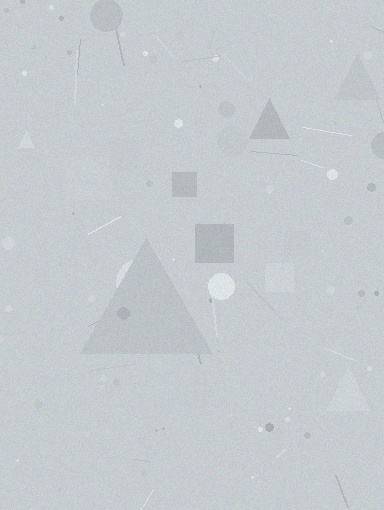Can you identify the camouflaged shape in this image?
The camouflaged shape is a triangle.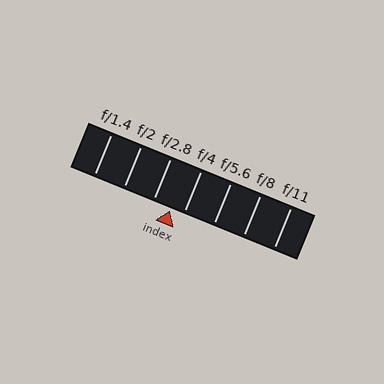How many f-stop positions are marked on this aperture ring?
There are 7 f-stop positions marked.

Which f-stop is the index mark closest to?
The index mark is closest to f/4.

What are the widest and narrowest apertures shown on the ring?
The widest aperture shown is f/1.4 and the narrowest is f/11.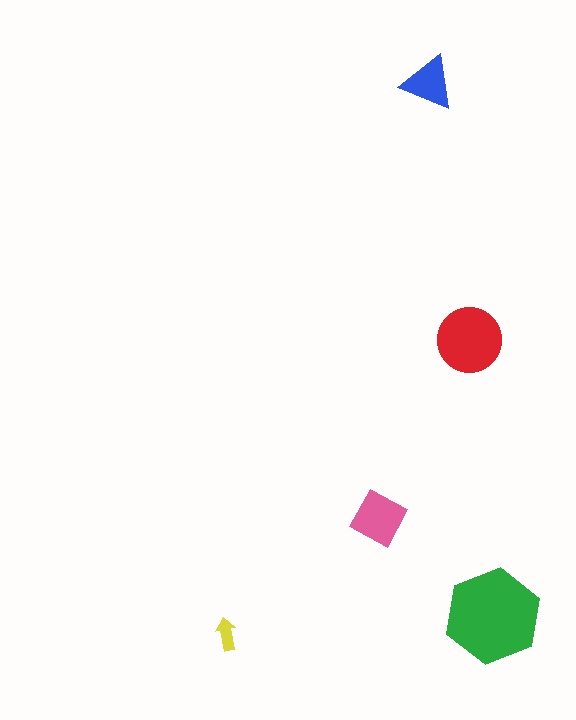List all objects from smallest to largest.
The yellow arrow, the blue triangle, the pink square, the red circle, the green hexagon.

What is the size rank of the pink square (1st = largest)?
3rd.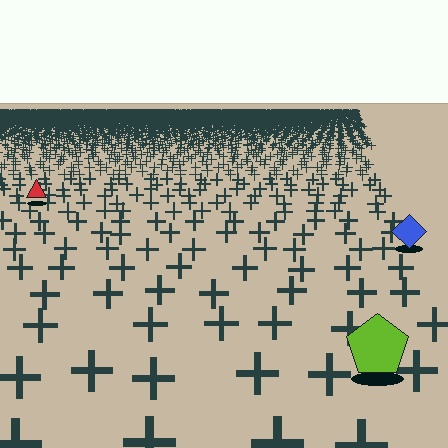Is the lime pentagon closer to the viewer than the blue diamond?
Yes. The lime pentagon is closer — you can tell from the texture gradient: the ground texture is coarser near it.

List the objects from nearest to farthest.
From nearest to farthest: the lime pentagon, the blue diamond, the red triangle.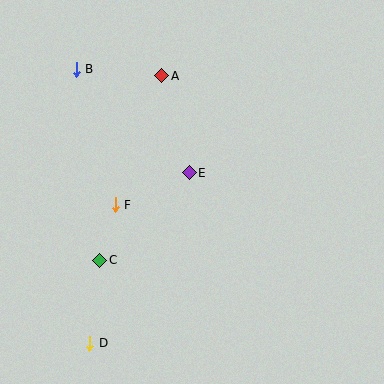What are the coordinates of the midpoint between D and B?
The midpoint between D and B is at (83, 206).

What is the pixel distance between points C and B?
The distance between C and B is 192 pixels.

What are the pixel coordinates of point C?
Point C is at (100, 260).